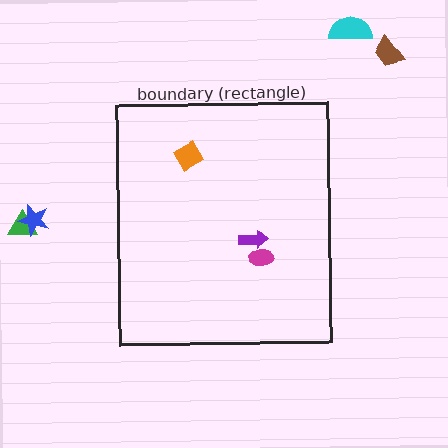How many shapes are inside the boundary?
3 inside, 4 outside.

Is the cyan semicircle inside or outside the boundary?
Outside.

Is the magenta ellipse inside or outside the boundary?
Inside.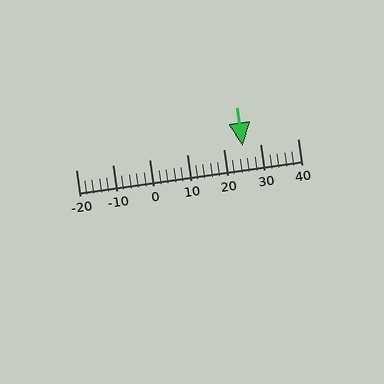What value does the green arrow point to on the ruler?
The green arrow points to approximately 25.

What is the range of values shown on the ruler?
The ruler shows values from -20 to 40.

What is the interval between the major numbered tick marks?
The major tick marks are spaced 10 units apart.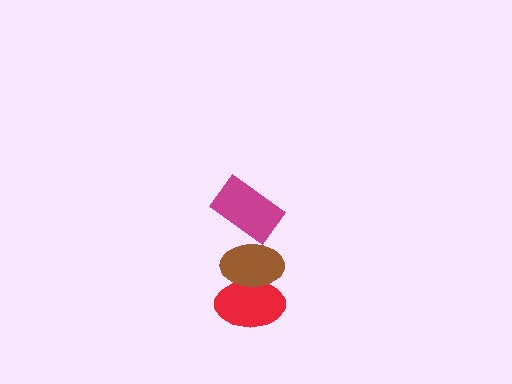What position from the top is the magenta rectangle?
The magenta rectangle is 1st from the top.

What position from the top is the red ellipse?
The red ellipse is 3rd from the top.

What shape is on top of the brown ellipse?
The magenta rectangle is on top of the brown ellipse.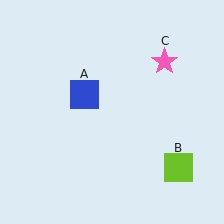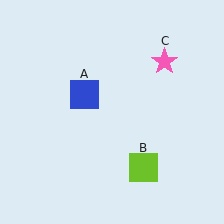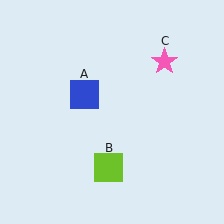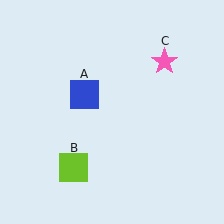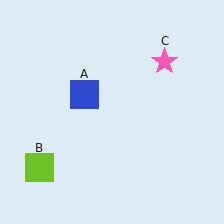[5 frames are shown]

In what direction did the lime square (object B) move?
The lime square (object B) moved left.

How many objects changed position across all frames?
1 object changed position: lime square (object B).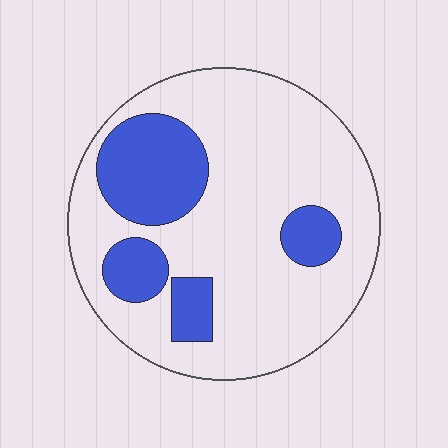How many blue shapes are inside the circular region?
4.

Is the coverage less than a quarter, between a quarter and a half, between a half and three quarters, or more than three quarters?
Less than a quarter.